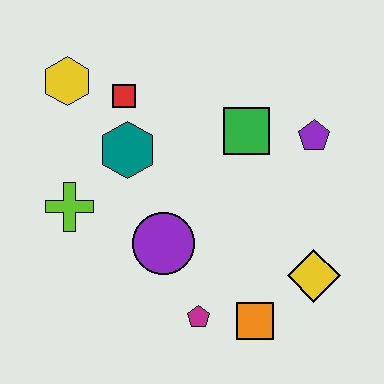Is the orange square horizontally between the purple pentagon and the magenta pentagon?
Yes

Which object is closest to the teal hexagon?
The red square is closest to the teal hexagon.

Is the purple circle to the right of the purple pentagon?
No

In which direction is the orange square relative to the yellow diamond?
The orange square is to the left of the yellow diamond.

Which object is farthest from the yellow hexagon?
The yellow diamond is farthest from the yellow hexagon.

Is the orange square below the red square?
Yes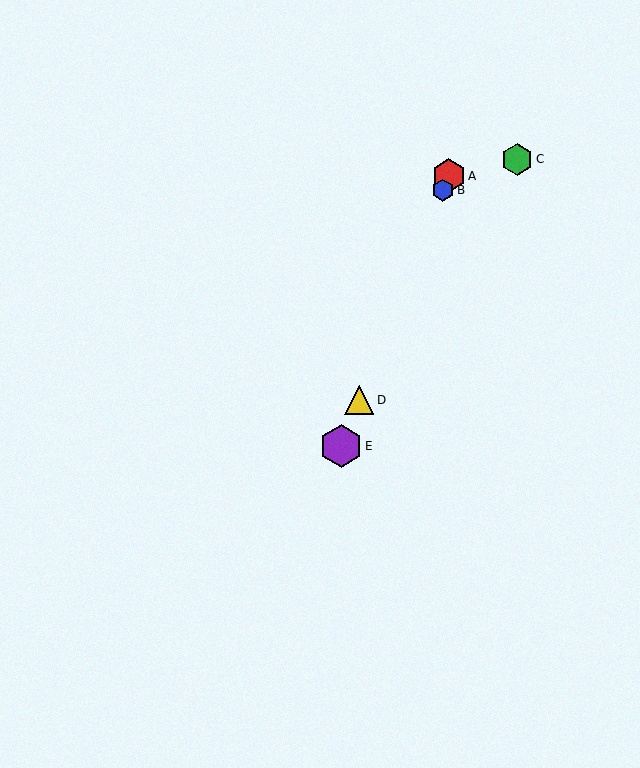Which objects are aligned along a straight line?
Objects A, B, D, E are aligned along a straight line.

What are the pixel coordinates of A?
Object A is at (449, 176).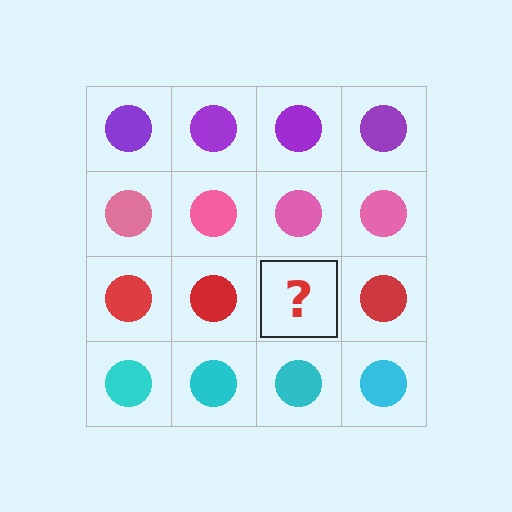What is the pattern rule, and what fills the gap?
The rule is that each row has a consistent color. The gap should be filled with a red circle.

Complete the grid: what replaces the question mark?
The question mark should be replaced with a red circle.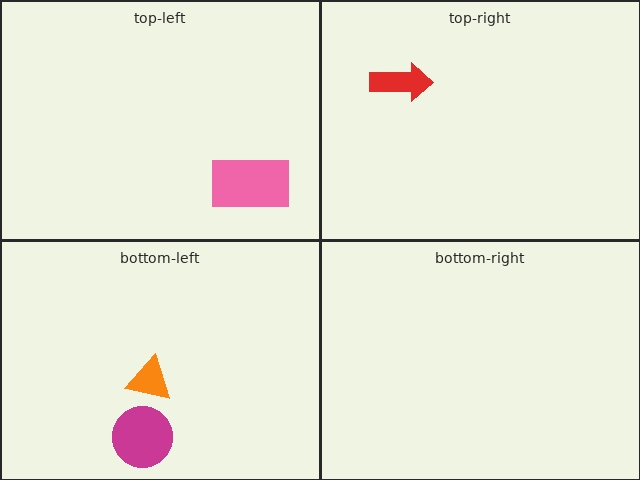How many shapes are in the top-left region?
1.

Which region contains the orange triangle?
The bottom-left region.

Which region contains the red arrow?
The top-right region.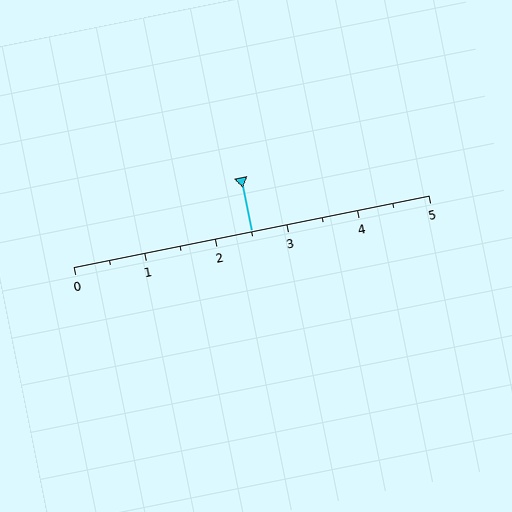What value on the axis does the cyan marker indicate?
The marker indicates approximately 2.5.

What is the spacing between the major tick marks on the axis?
The major ticks are spaced 1 apart.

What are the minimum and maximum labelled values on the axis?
The axis runs from 0 to 5.